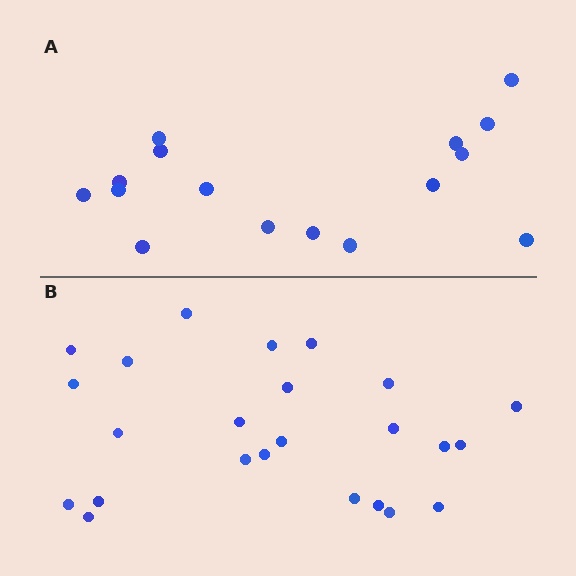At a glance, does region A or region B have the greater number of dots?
Region B (the bottom region) has more dots.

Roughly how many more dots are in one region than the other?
Region B has roughly 8 or so more dots than region A.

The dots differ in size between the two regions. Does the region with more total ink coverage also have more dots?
No. Region A has more total ink coverage because its dots are larger, but region B actually contains more individual dots. Total area can be misleading — the number of items is what matters here.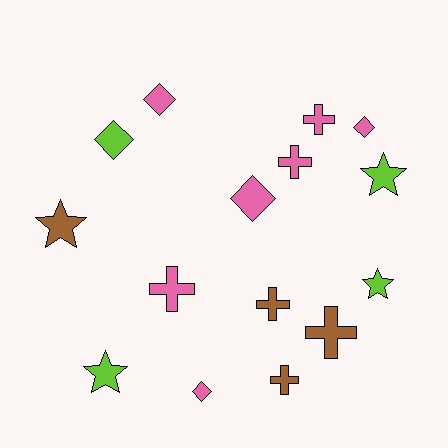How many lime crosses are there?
There are no lime crosses.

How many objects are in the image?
There are 15 objects.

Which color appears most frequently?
Pink, with 7 objects.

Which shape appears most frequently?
Cross, with 6 objects.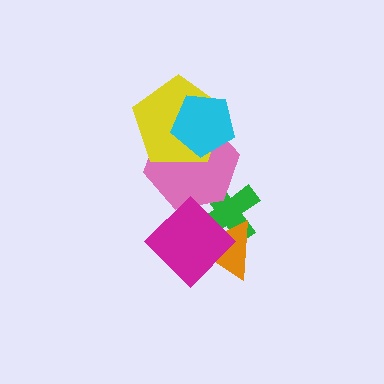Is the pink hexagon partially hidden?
Yes, it is partially covered by another shape.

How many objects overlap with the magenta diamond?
3 objects overlap with the magenta diamond.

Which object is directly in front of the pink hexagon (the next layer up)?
The yellow pentagon is directly in front of the pink hexagon.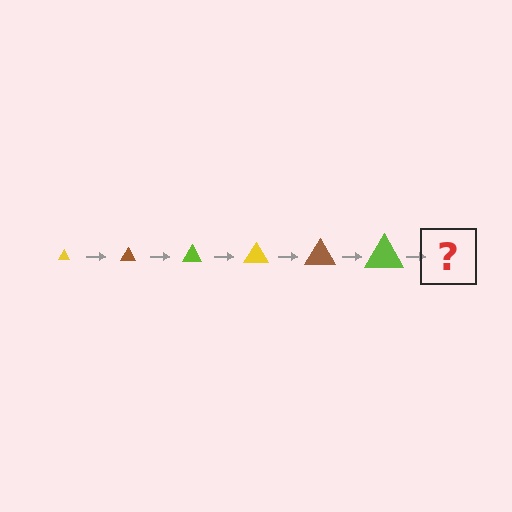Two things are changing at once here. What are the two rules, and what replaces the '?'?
The two rules are that the triangle grows larger each step and the color cycles through yellow, brown, and lime. The '?' should be a yellow triangle, larger than the previous one.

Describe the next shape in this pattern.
It should be a yellow triangle, larger than the previous one.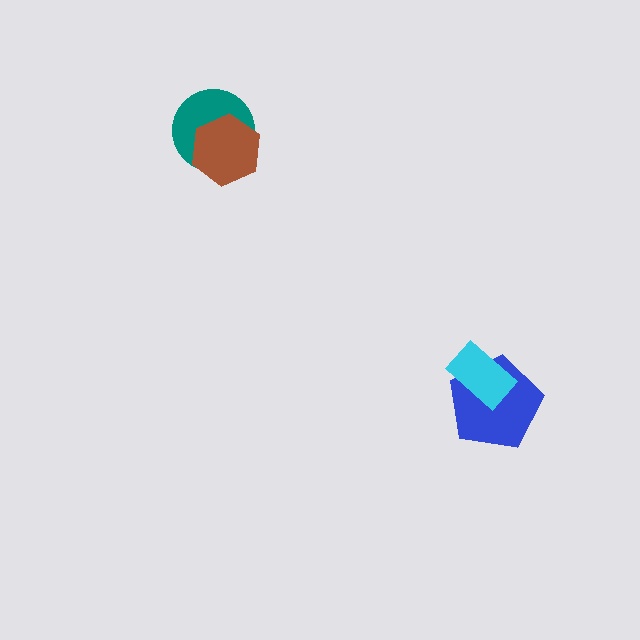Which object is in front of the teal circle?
The brown hexagon is in front of the teal circle.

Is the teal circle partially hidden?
Yes, it is partially covered by another shape.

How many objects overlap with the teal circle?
1 object overlaps with the teal circle.